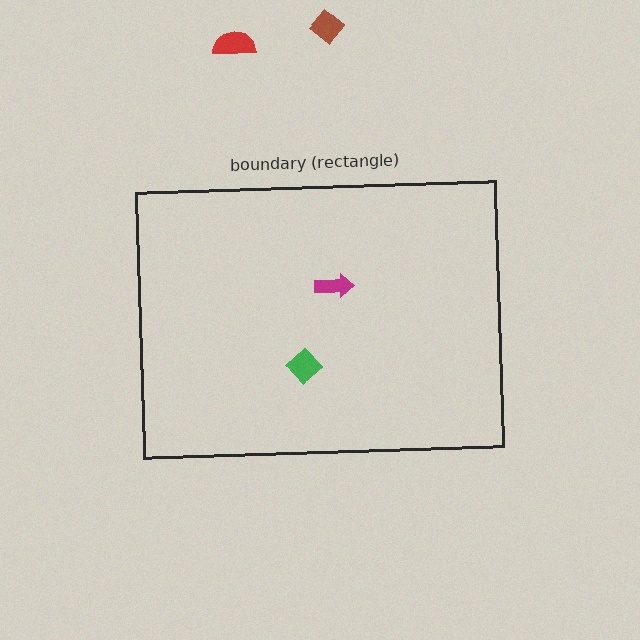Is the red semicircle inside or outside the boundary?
Outside.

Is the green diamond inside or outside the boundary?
Inside.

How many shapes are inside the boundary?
2 inside, 2 outside.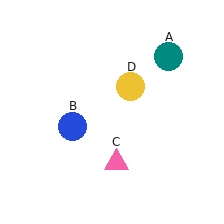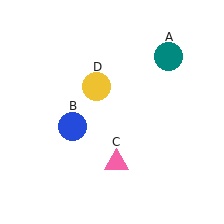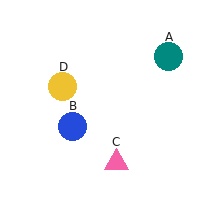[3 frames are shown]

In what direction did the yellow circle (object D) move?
The yellow circle (object D) moved left.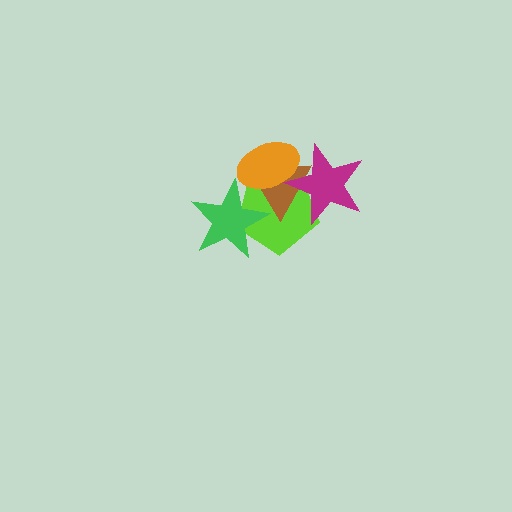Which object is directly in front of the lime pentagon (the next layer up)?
The brown triangle is directly in front of the lime pentagon.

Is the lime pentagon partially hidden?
Yes, it is partially covered by another shape.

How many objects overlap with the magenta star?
3 objects overlap with the magenta star.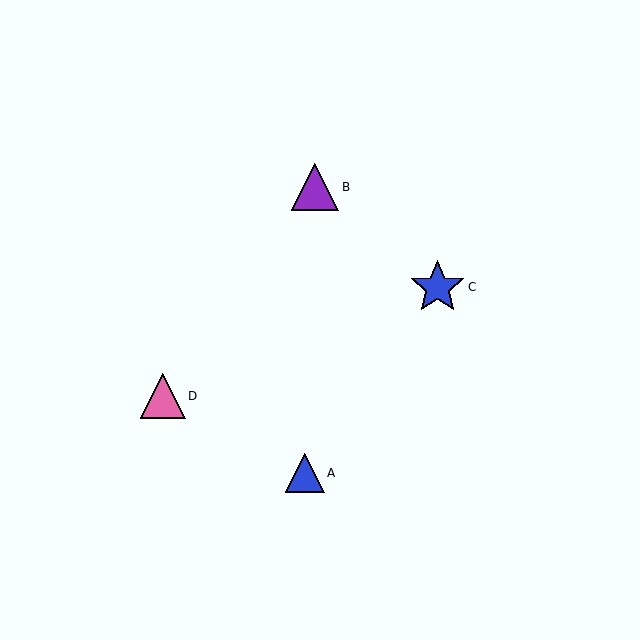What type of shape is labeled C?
Shape C is a blue star.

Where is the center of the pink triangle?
The center of the pink triangle is at (163, 396).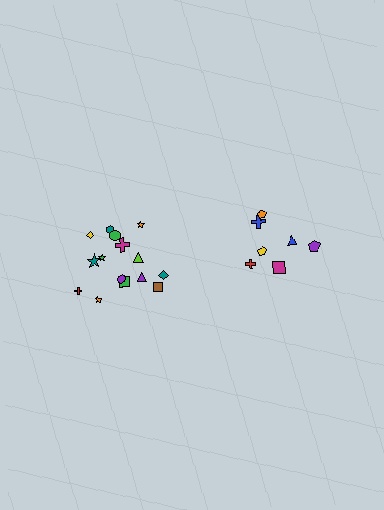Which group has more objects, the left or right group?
The left group.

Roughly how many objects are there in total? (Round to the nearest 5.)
Roughly 20 objects in total.